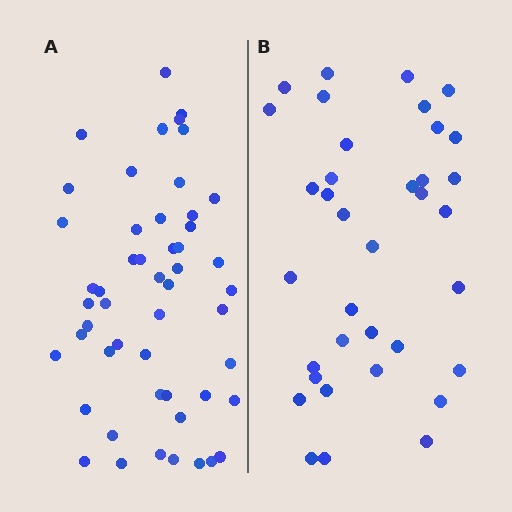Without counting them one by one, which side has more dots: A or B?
Region A (the left region) has more dots.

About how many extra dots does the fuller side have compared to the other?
Region A has approximately 15 more dots than region B.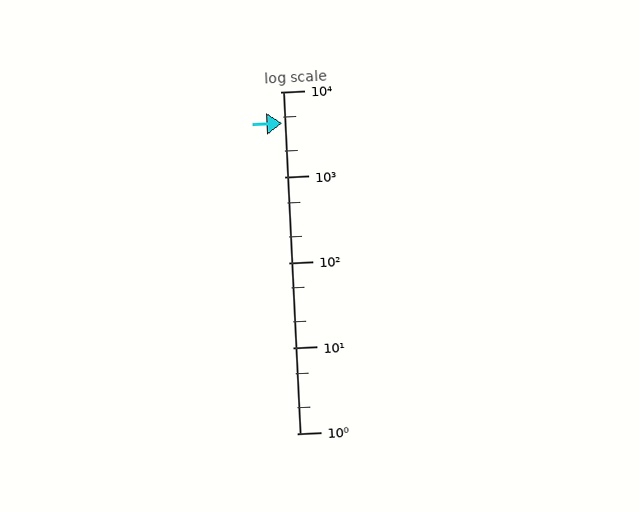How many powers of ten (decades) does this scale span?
The scale spans 4 decades, from 1 to 10000.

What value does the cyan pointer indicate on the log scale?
The pointer indicates approximately 4300.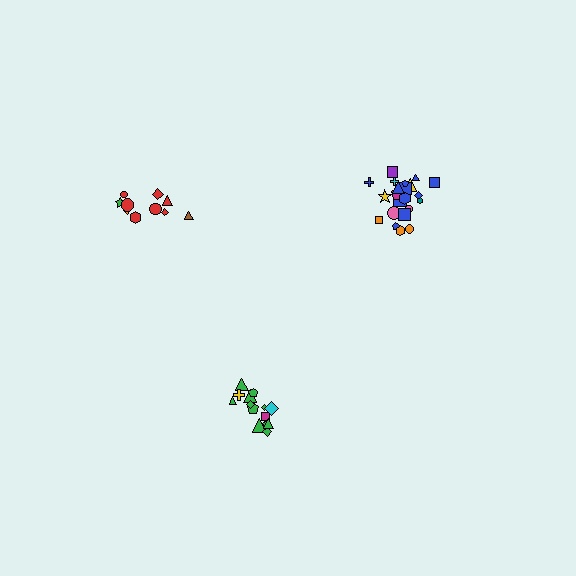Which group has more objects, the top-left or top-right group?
The top-right group.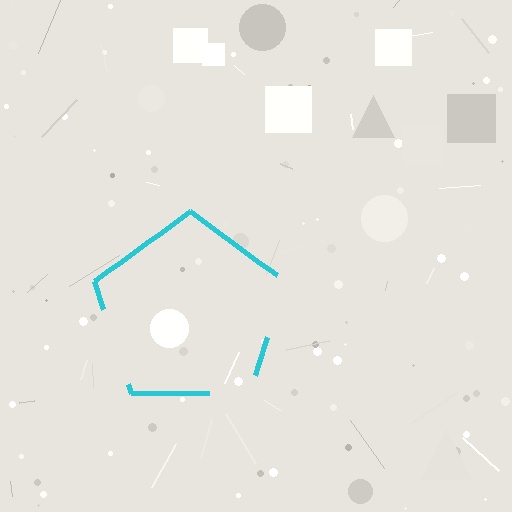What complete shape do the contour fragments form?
The contour fragments form a pentagon.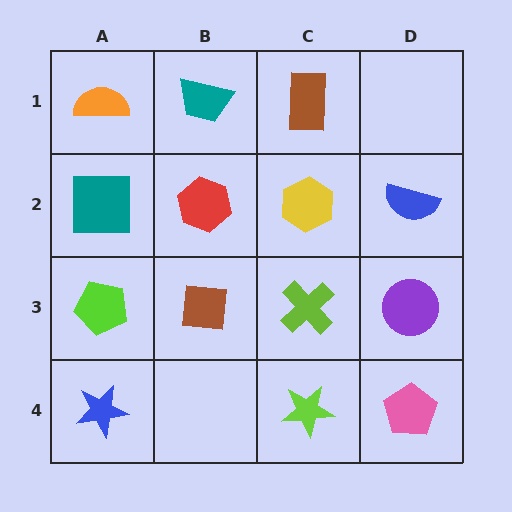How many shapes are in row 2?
4 shapes.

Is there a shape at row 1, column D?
No, that cell is empty.